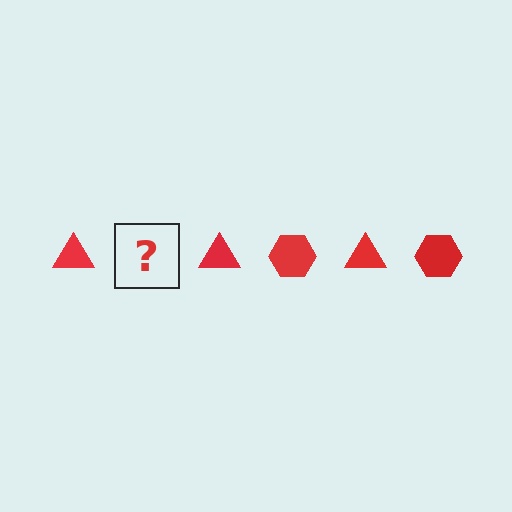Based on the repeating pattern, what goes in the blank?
The blank should be a red hexagon.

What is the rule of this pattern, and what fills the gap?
The rule is that the pattern cycles through triangle, hexagon shapes in red. The gap should be filled with a red hexagon.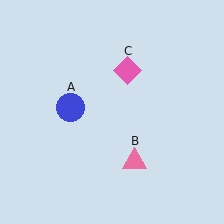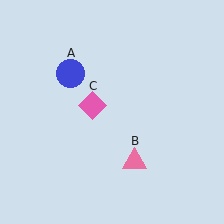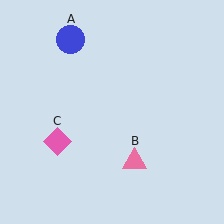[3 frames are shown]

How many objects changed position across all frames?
2 objects changed position: blue circle (object A), pink diamond (object C).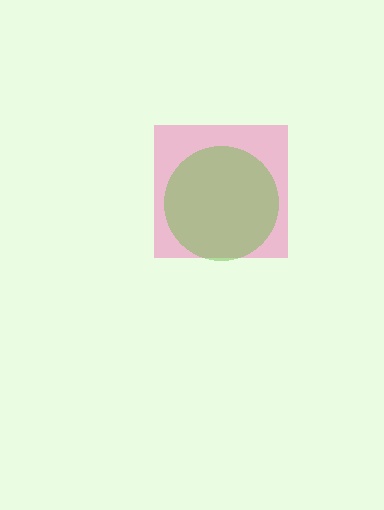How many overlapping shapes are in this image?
There are 2 overlapping shapes in the image.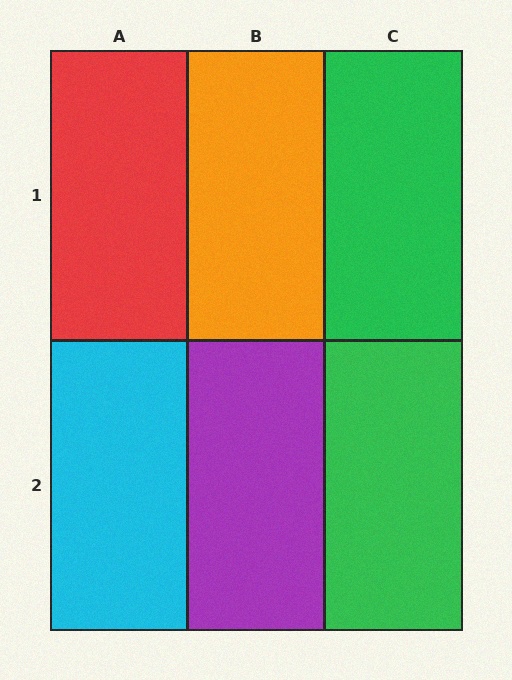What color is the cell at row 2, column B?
Purple.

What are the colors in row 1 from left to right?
Red, orange, green.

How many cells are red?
1 cell is red.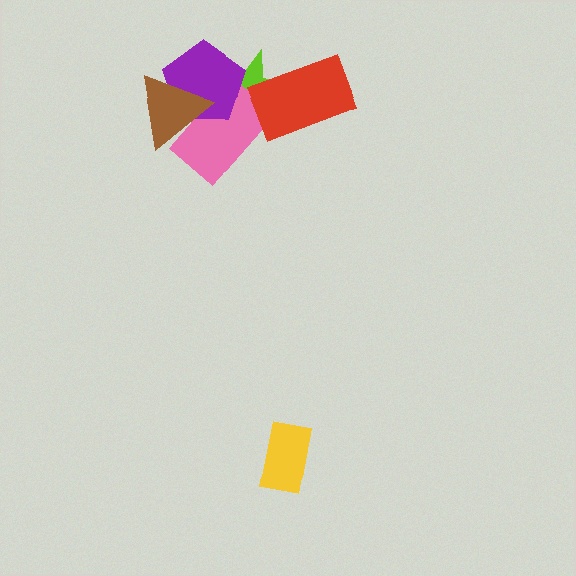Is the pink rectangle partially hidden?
Yes, it is partially covered by another shape.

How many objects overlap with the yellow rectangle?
0 objects overlap with the yellow rectangle.